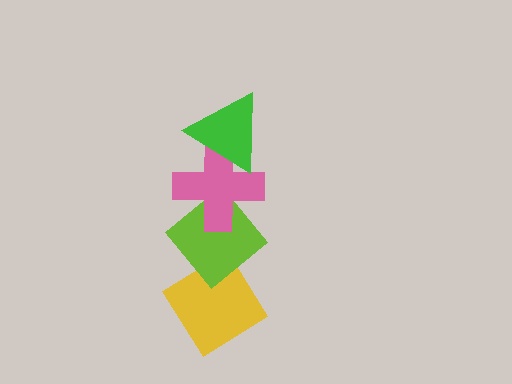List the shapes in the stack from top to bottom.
From top to bottom: the green triangle, the pink cross, the lime diamond, the yellow diamond.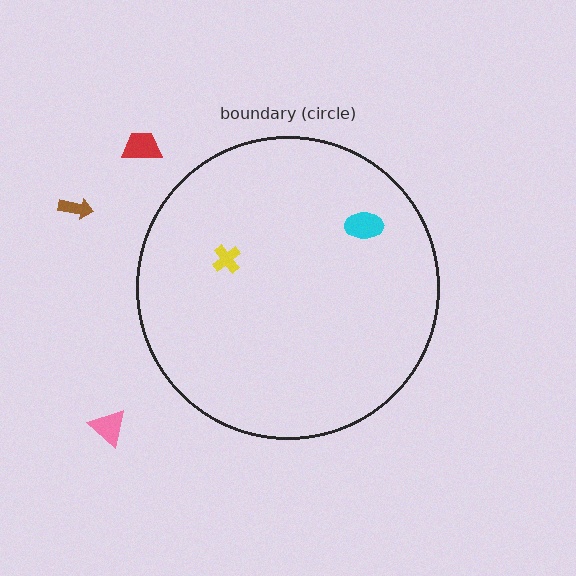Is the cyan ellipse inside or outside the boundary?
Inside.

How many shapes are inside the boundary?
2 inside, 3 outside.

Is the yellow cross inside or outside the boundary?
Inside.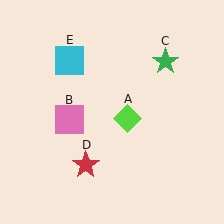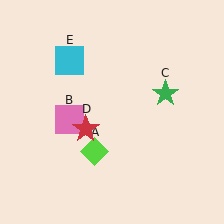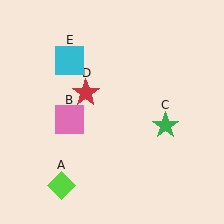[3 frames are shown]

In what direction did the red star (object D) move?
The red star (object D) moved up.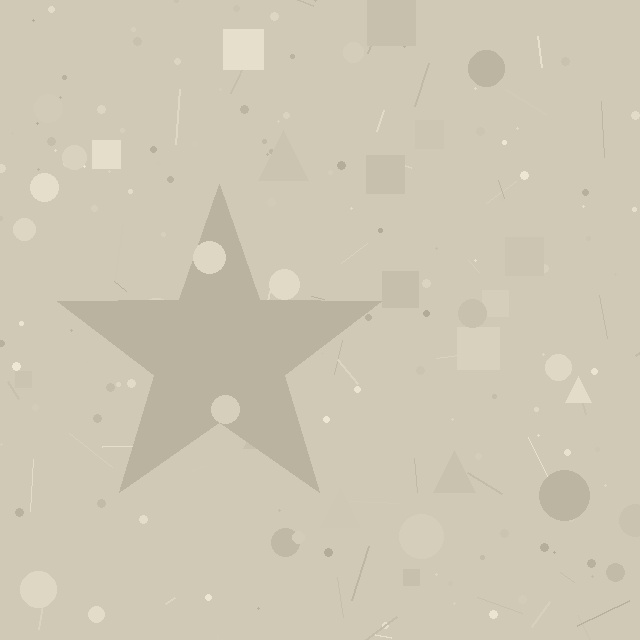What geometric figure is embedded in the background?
A star is embedded in the background.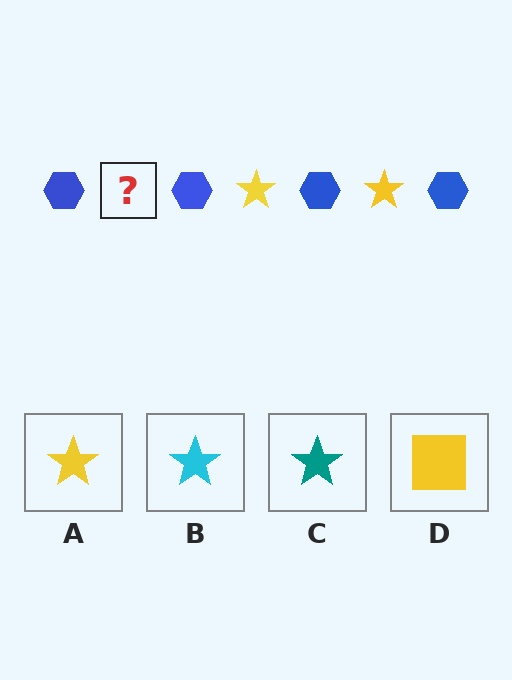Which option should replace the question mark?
Option A.